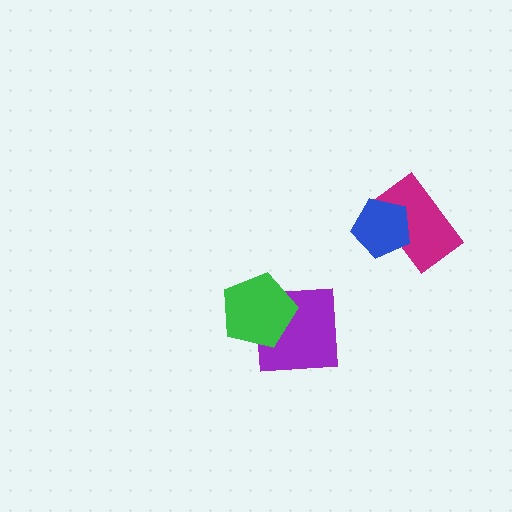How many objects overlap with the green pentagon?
1 object overlaps with the green pentagon.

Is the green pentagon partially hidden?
No, no other shape covers it.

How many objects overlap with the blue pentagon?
1 object overlaps with the blue pentagon.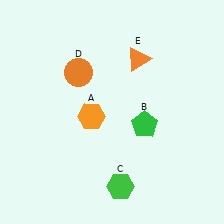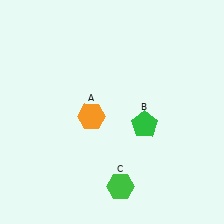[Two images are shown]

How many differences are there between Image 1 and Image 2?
There are 2 differences between the two images.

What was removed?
The orange triangle (E), the orange circle (D) were removed in Image 2.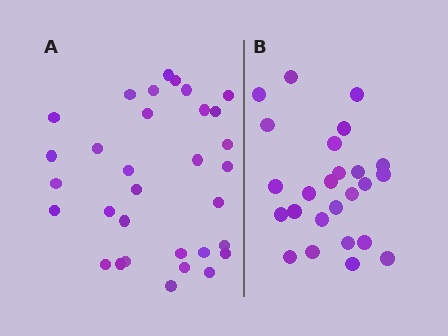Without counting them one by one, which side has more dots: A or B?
Region A (the left region) has more dots.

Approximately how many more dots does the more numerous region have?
Region A has roughly 8 or so more dots than region B.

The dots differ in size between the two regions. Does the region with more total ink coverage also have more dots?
No. Region B has more total ink coverage because its dots are larger, but region A actually contains more individual dots. Total area can be misleading — the number of items is what matters here.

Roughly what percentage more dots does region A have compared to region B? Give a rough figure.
About 30% more.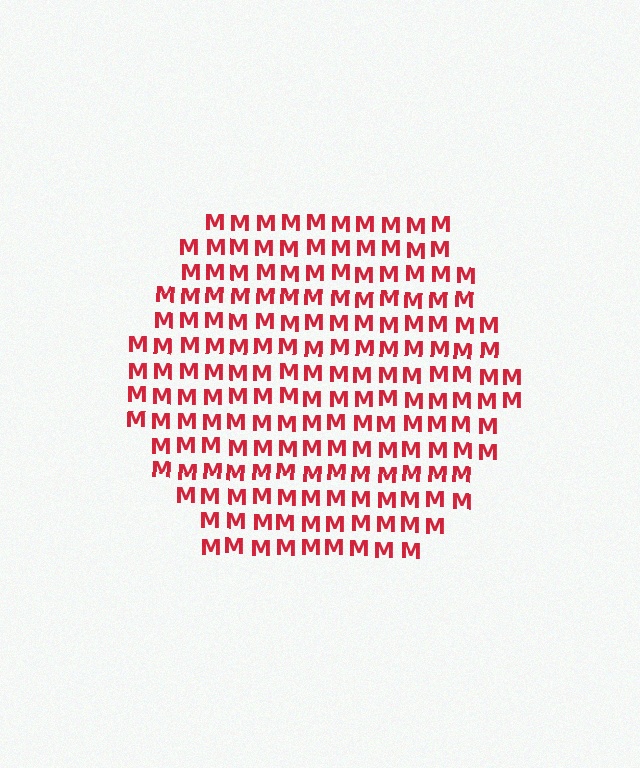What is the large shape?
The large shape is a hexagon.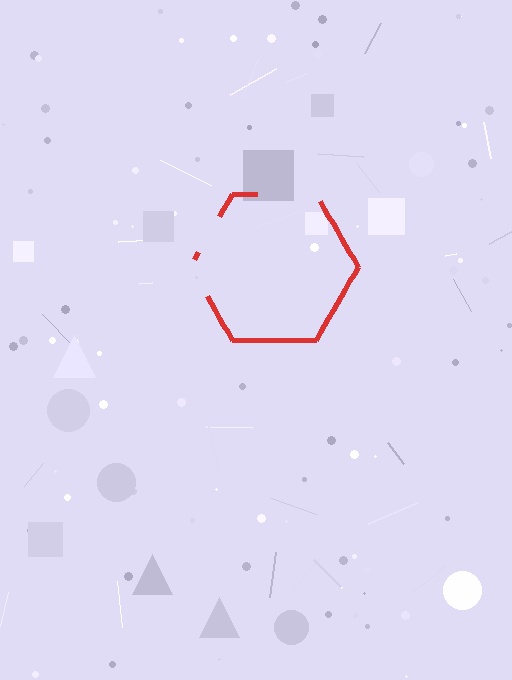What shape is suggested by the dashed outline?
The dashed outline suggests a hexagon.